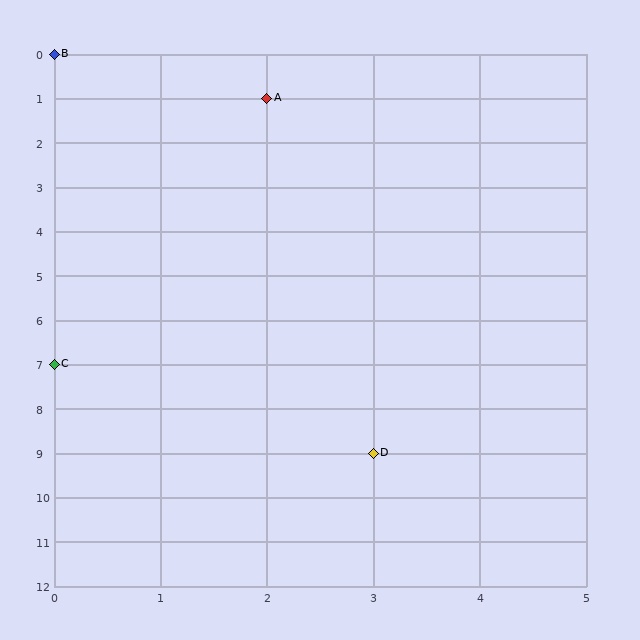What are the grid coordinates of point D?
Point D is at grid coordinates (3, 9).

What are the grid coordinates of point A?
Point A is at grid coordinates (2, 1).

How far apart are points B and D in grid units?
Points B and D are 3 columns and 9 rows apart (about 9.5 grid units diagonally).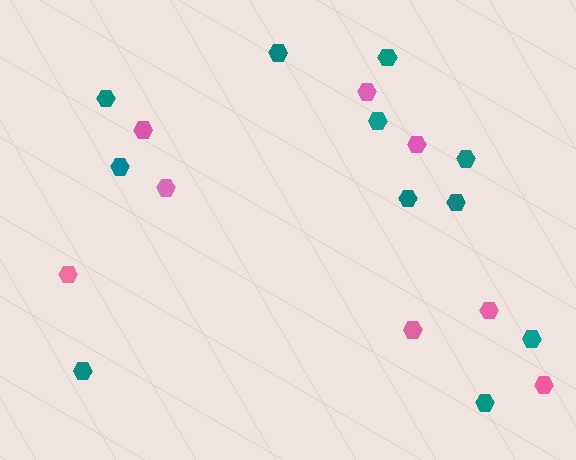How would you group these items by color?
There are 2 groups: one group of teal hexagons (11) and one group of pink hexagons (8).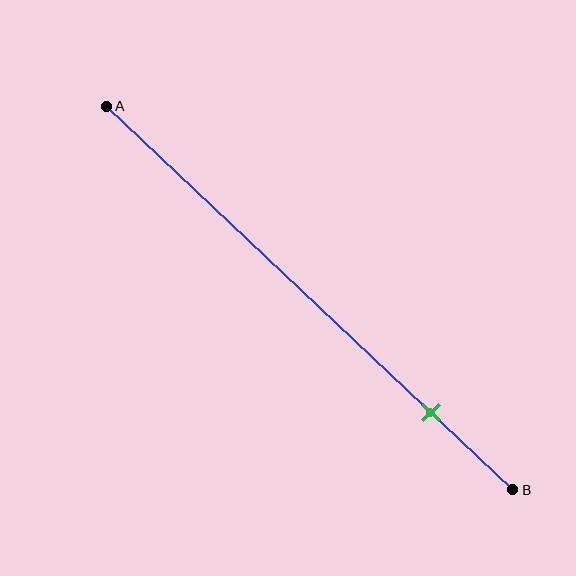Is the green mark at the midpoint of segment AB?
No, the mark is at about 80% from A, not at the 50% midpoint.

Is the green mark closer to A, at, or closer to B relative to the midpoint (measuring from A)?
The green mark is closer to point B than the midpoint of segment AB.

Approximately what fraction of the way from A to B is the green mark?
The green mark is approximately 80% of the way from A to B.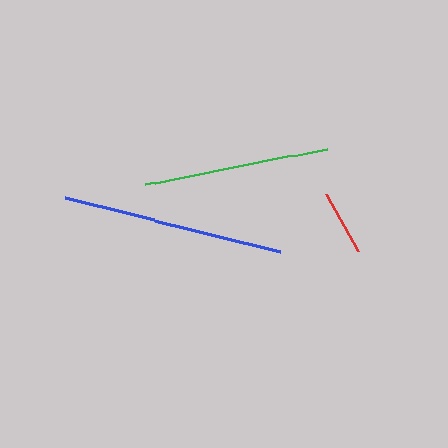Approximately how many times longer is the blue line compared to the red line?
The blue line is approximately 3.3 times the length of the red line.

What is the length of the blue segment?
The blue segment is approximately 221 pixels long.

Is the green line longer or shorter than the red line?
The green line is longer than the red line.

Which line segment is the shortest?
The red line is the shortest at approximately 66 pixels.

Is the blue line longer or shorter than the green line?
The blue line is longer than the green line.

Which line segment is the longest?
The blue line is the longest at approximately 221 pixels.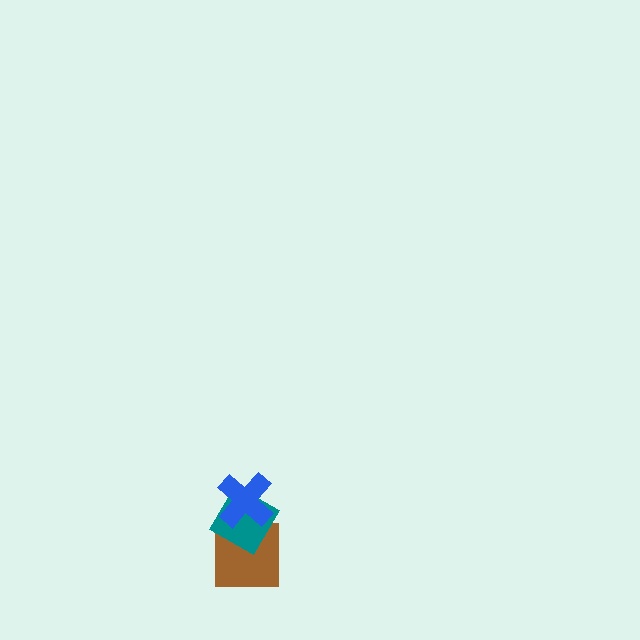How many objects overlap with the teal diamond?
2 objects overlap with the teal diamond.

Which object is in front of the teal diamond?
The blue cross is in front of the teal diamond.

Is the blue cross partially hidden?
No, no other shape covers it.